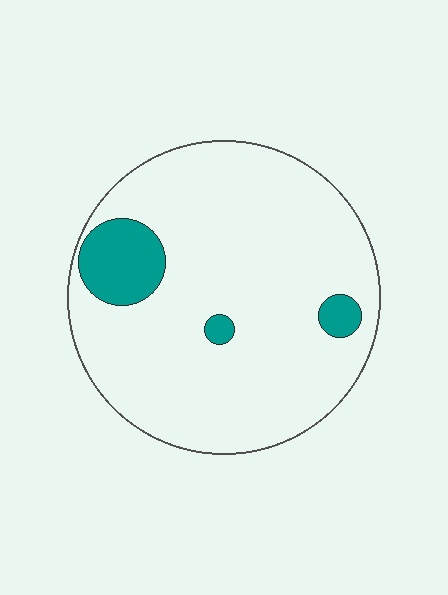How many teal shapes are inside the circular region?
3.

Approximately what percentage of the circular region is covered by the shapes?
Approximately 10%.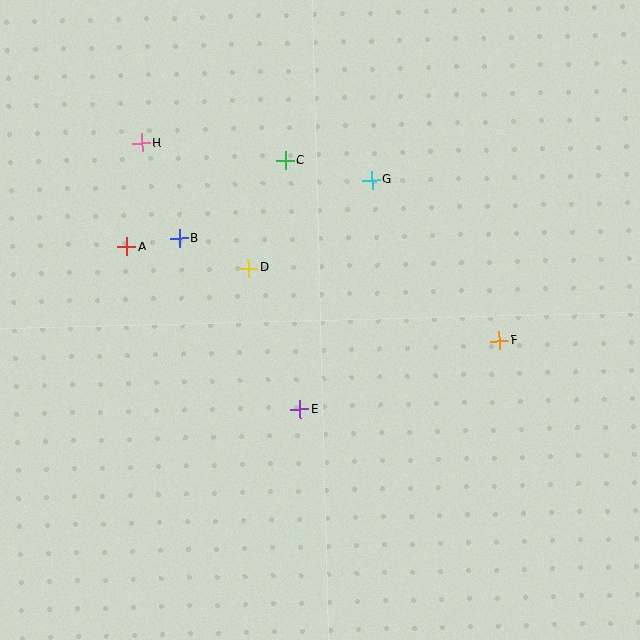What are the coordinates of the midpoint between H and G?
The midpoint between H and G is at (257, 162).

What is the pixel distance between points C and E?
The distance between C and E is 249 pixels.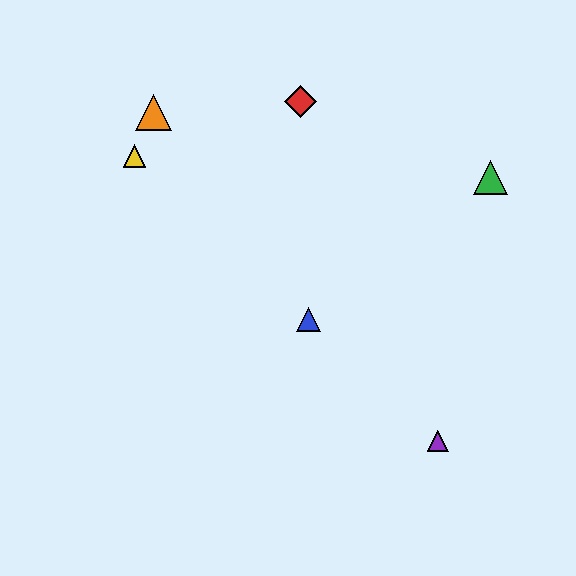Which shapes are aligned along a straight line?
The blue triangle, the yellow triangle, the purple triangle are aligned along a straight line.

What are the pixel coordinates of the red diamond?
The red diamond is at (300, 102).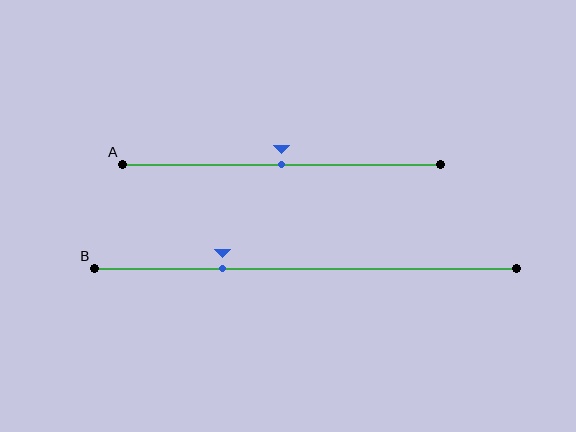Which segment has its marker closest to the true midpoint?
Segment A has its marker closest to the true midpoint.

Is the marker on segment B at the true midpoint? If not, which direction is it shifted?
No, the marker on segment B is shifted to the left by about 20% of the segment length.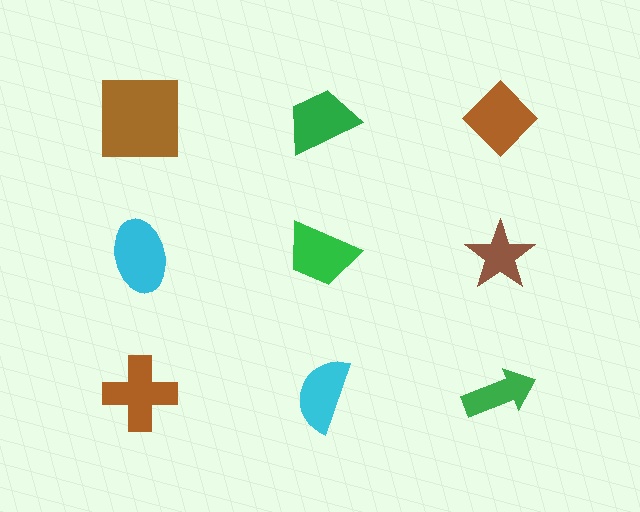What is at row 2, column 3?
A brown star.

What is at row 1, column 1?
A brown square.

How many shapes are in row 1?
3 shapes.